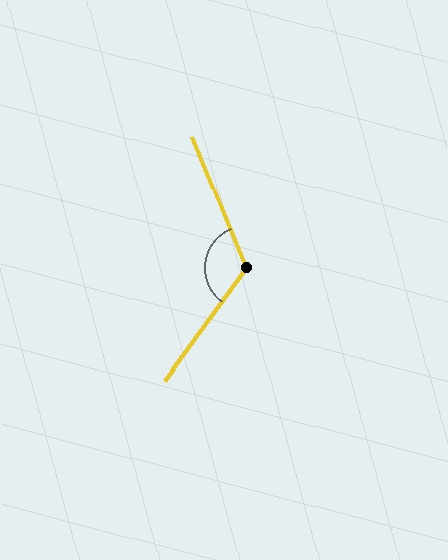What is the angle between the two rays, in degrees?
Approximately 122 degrees.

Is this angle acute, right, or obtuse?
It is obtuse.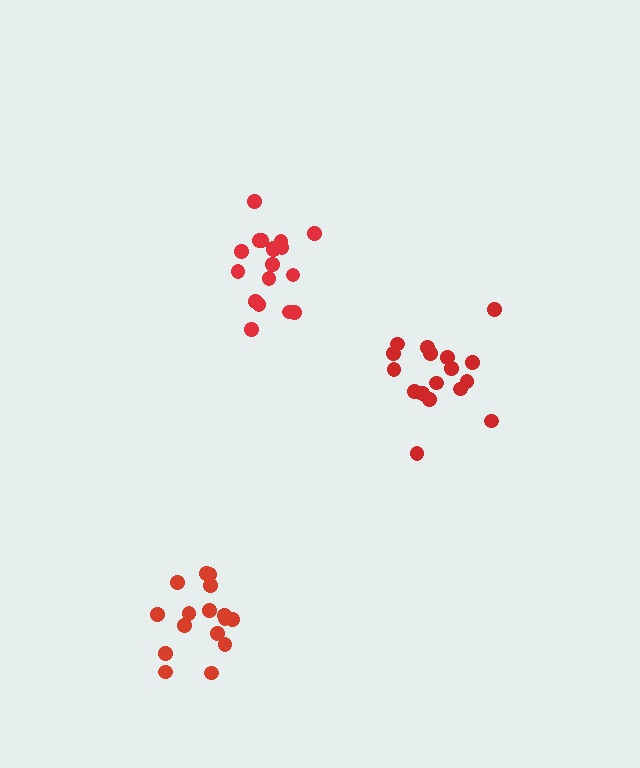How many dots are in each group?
Group 1: 18 dots, Group 2: 17 dots, Group 3: 17 dots (52 total).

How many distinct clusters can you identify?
There are 3 distinct clusters.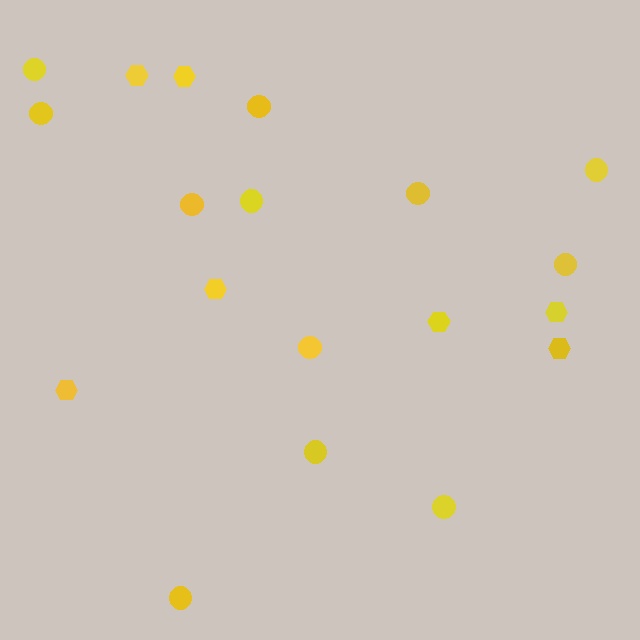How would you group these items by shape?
There are 2 groups: one group of circles (12) and one group of hexagons (7).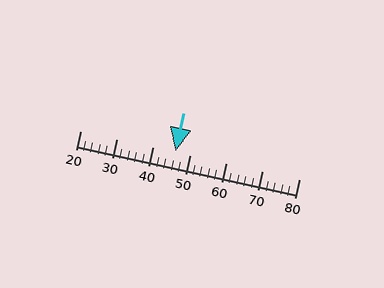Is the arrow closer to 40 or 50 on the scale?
The arrow is closer to 50.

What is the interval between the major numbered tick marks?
The major tick marks are spaced 10 units apart.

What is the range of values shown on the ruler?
The ruler shows values from 20 to 80.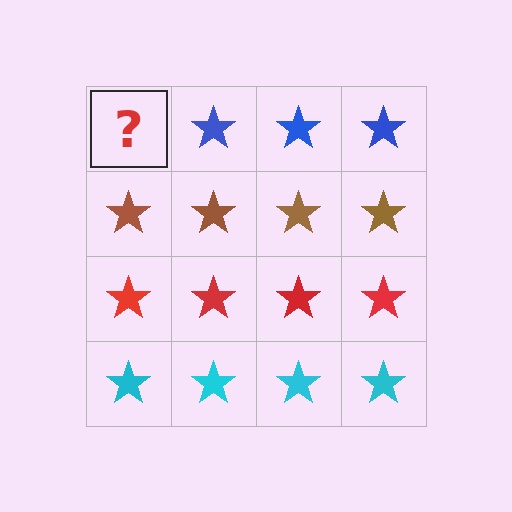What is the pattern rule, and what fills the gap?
The rule is that each row has a consistent color. The gap should be filled with a blue star.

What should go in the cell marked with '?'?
The missing cell should contain a blue star.